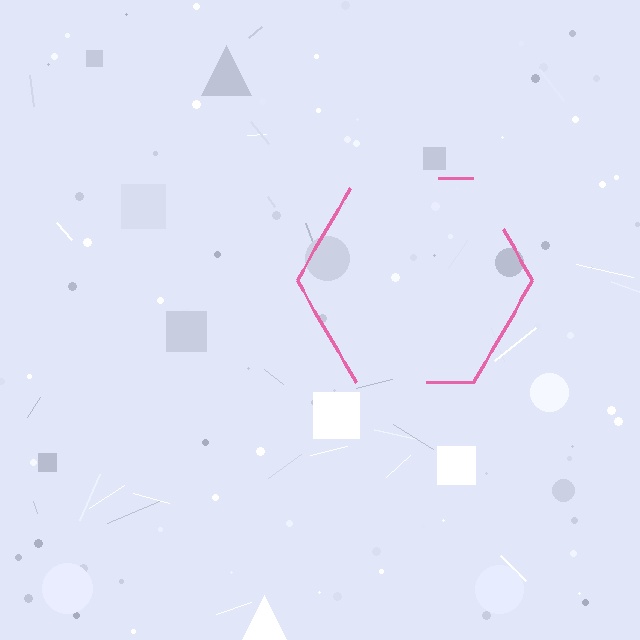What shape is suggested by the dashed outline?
The dashed outline suggests a hexagon.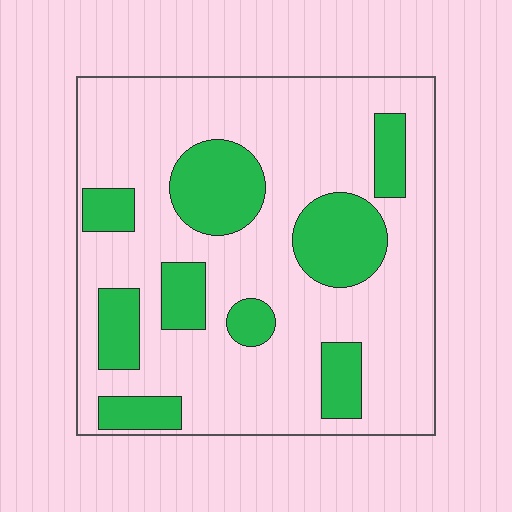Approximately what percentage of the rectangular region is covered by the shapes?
Approximately 25%.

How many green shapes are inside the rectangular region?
9.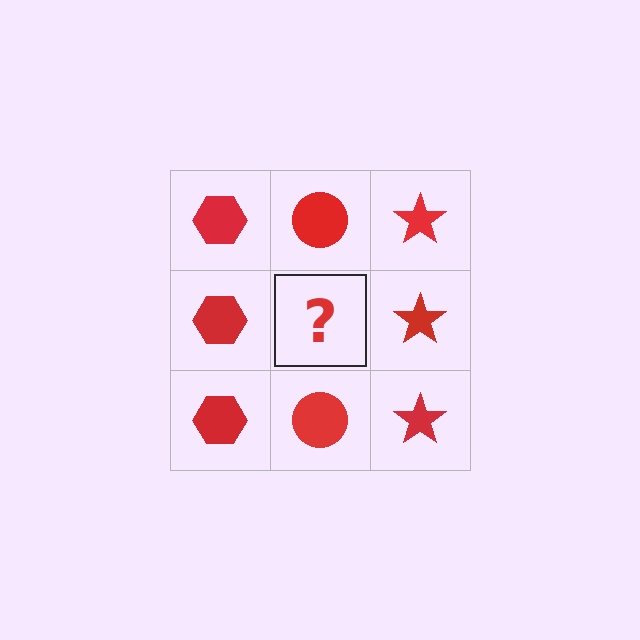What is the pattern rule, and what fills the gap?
The rule is that each column has a consistent shape. The gap should be filled with a red circle.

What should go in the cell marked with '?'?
The missing cell should contain a red circle.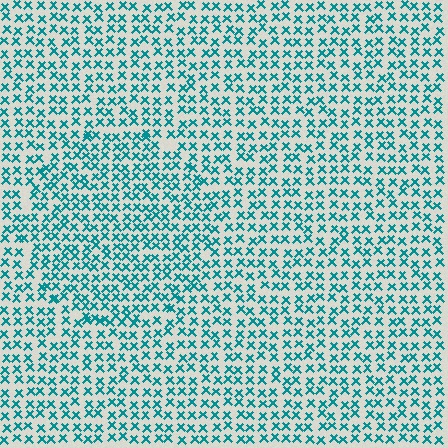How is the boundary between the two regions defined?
The boundary is defined by a change in element density (approximately 1.3x ratio). All elements are the same color, size, and shape.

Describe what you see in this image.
The image contains small teal elements arranged at two different densities. A circle-shaped region is visible where the elements are more densely packed than the surrounding area.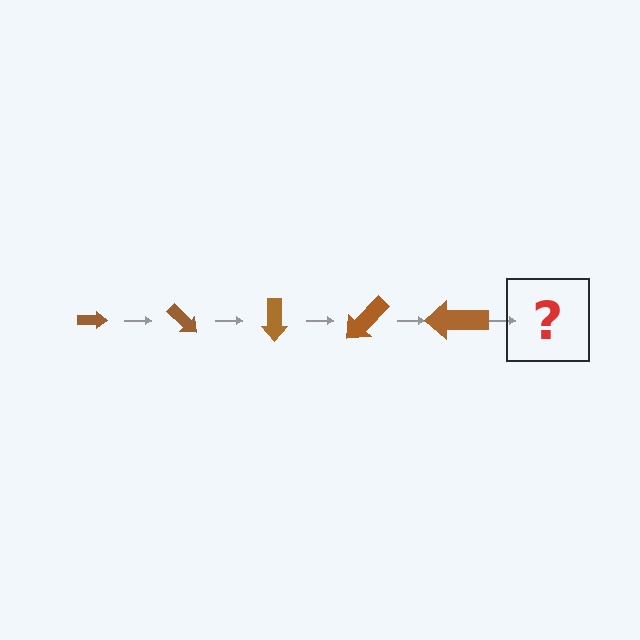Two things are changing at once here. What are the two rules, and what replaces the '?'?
The two rules are that the arrow grows larger each step and it rotates 45 degrees each step. The '?' should be an arrow, larger than the previous one and rotated 225 degrees from the start.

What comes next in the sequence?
The next element should be an arrow, larger than the previous one and rotated 225 degrees from the start.